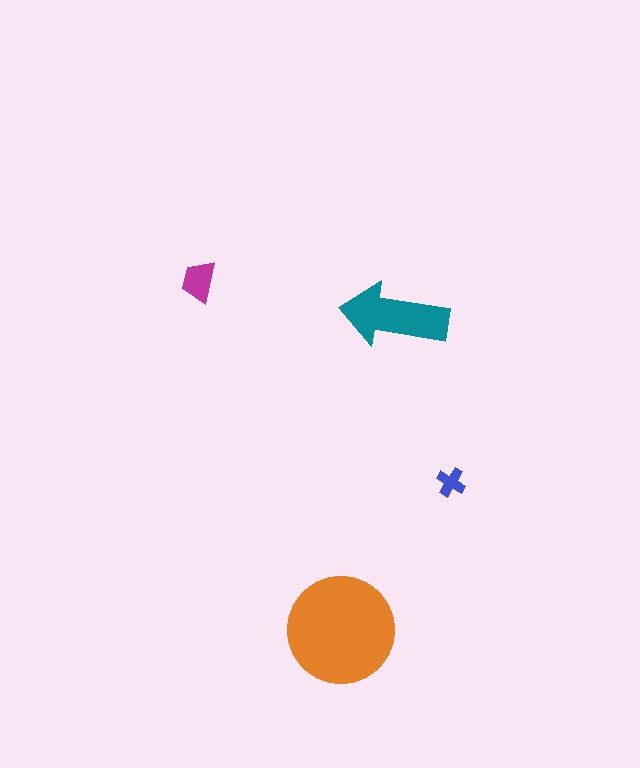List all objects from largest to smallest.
The orange circle, the teal arrow, the magenta trapezoid, the blue cross.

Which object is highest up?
The magenta trapezoid is topmost.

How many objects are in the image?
There are 4 objects in the image.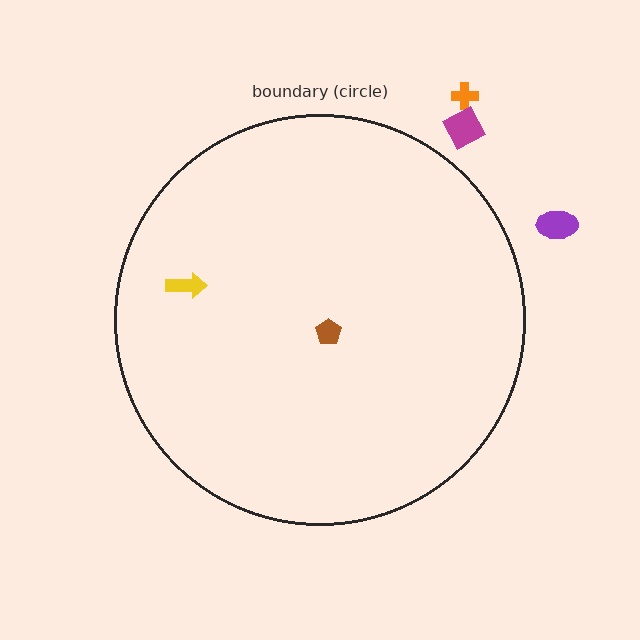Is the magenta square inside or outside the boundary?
Outside.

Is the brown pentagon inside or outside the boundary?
Inside.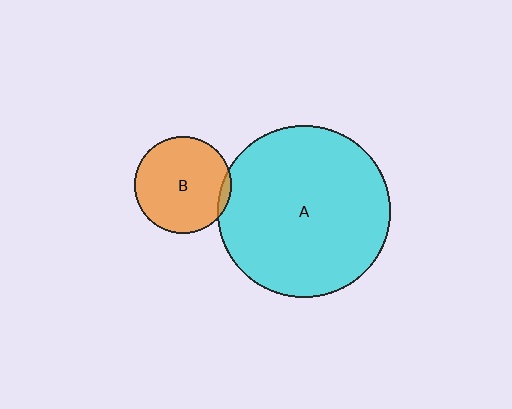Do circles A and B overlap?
Yes.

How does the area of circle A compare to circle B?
Approximately 3.1 times.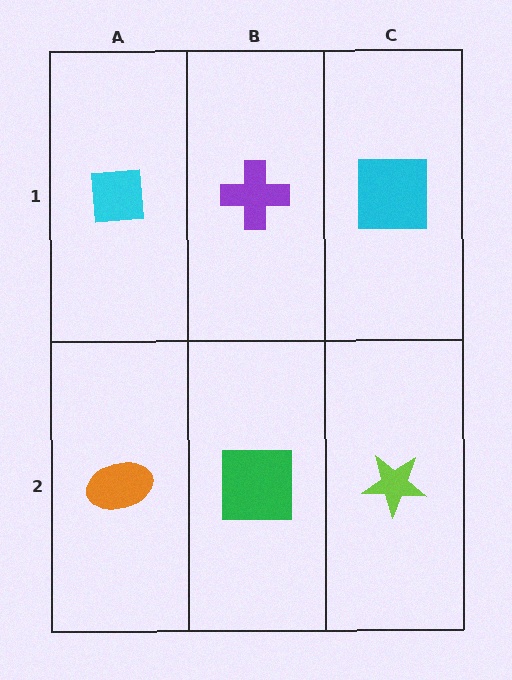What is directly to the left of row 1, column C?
A purple cross.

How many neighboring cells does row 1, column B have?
3.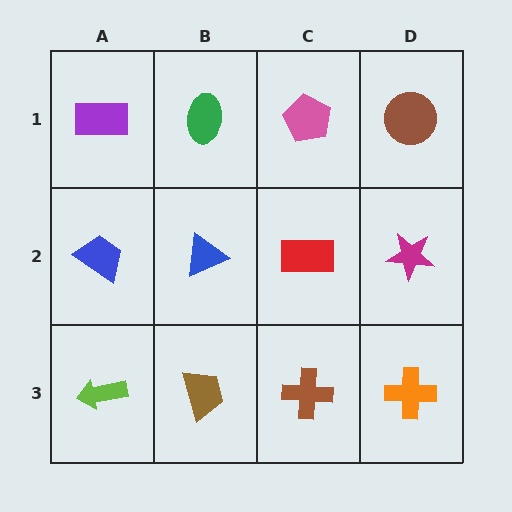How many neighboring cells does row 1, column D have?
2.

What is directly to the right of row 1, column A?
A green ellipse.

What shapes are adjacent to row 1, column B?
A blue triangle (row 2, column B), a purple rectangle (row 1, column A), a pink pentagon (row 1, column C).